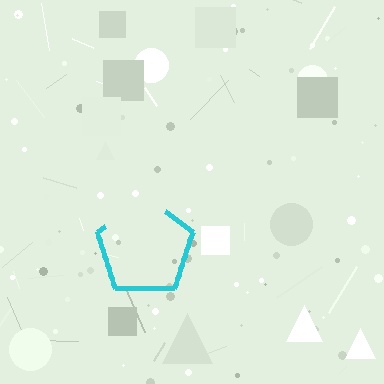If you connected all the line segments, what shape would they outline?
They would outline a pentagon.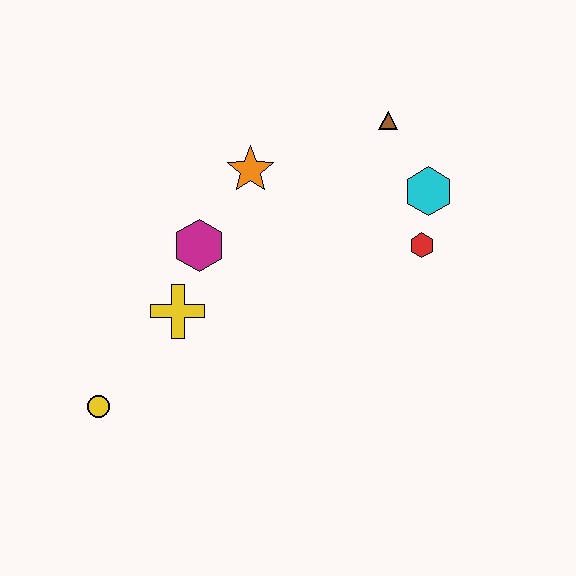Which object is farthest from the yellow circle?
The brown triangle is farthest from the yellow circle.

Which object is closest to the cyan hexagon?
The red hexagon is closest to the cyan hexagon.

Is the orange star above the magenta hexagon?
Yes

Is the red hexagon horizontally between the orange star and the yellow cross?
No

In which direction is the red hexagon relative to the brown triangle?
The red hexagon is below the brown triangle.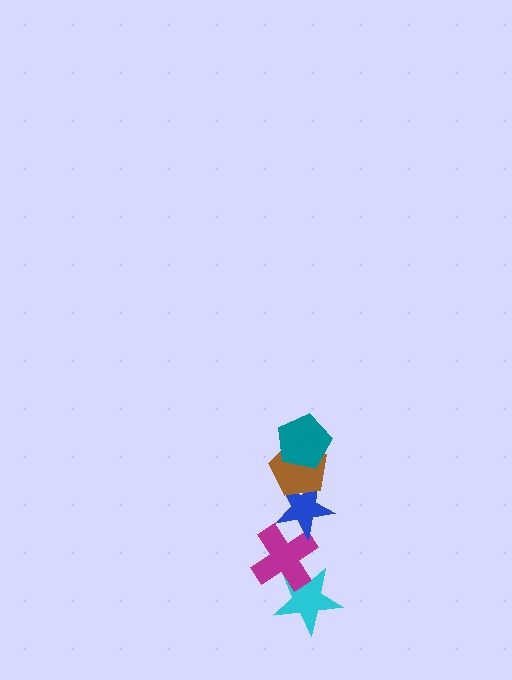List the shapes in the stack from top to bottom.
From top to bottom: the teal pentagon, the brown pentagon, the blue star, the magenta cross, the cyan star.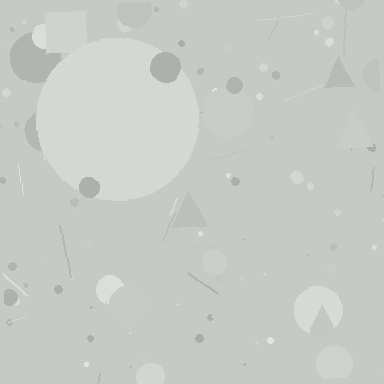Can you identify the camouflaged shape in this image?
The camouflaged shape is a circle.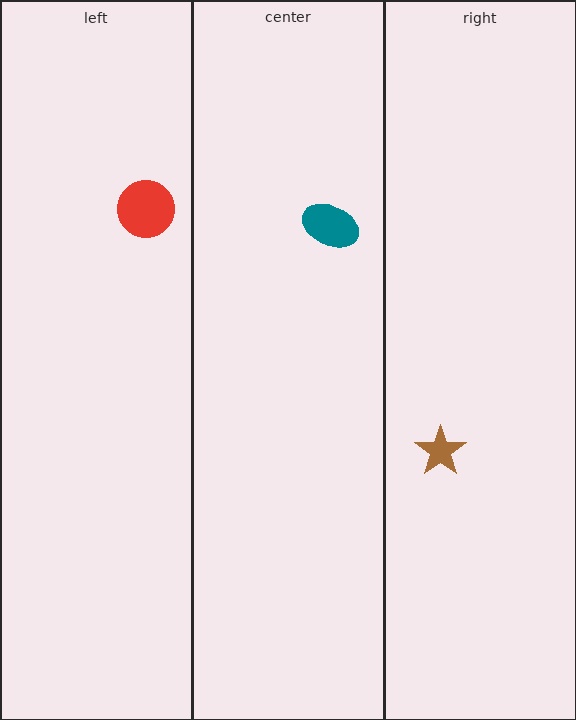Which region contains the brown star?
The right region.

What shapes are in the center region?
The teal ellipse.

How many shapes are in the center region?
1.